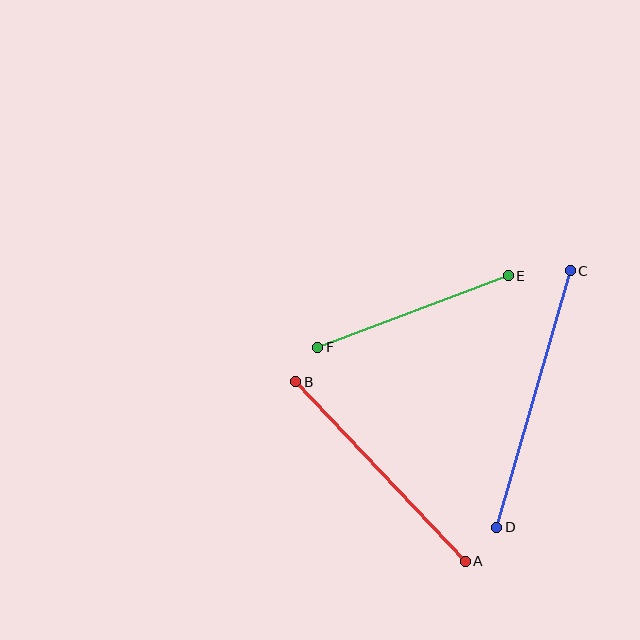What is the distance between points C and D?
The distance is approximately 267 pixels.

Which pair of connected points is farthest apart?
Points C and D are farthest apart.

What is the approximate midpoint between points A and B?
The midpoint is at approximately (381, 471) pixels.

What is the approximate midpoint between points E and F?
The midpoint is at approximately (413, 312) pixels.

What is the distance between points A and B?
The distance is approximately 247 pixels.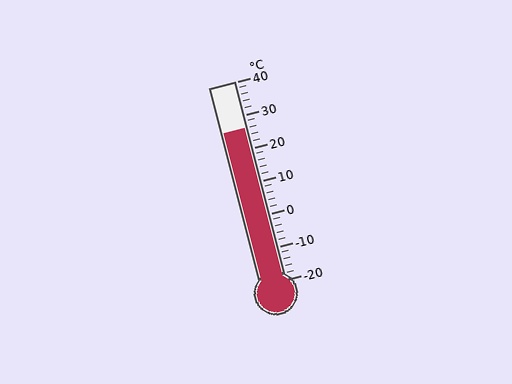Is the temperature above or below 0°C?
The temperature is above 0°C.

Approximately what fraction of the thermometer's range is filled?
The thermometer is filled to approximately 75% of its range.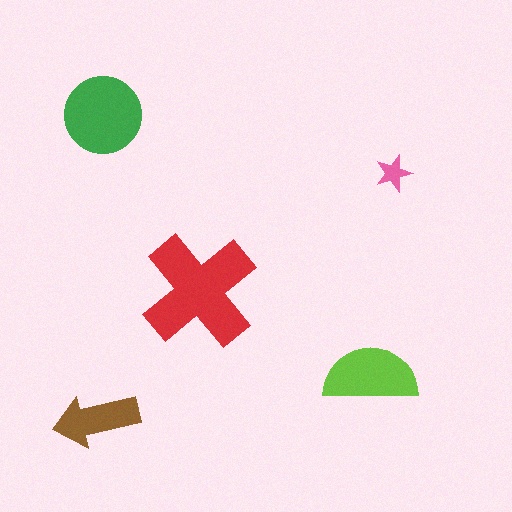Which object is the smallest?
The pink star.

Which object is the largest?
The red cross.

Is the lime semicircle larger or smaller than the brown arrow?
Larger.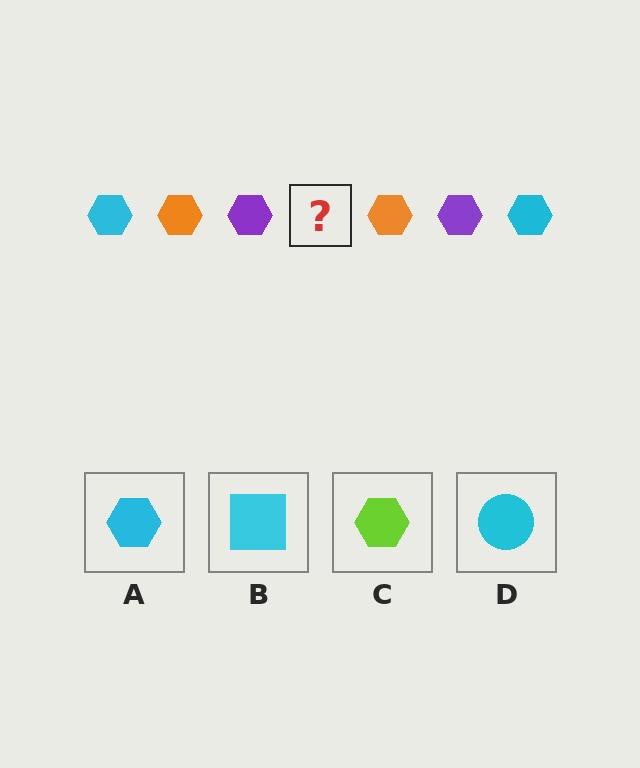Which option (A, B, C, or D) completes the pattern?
A.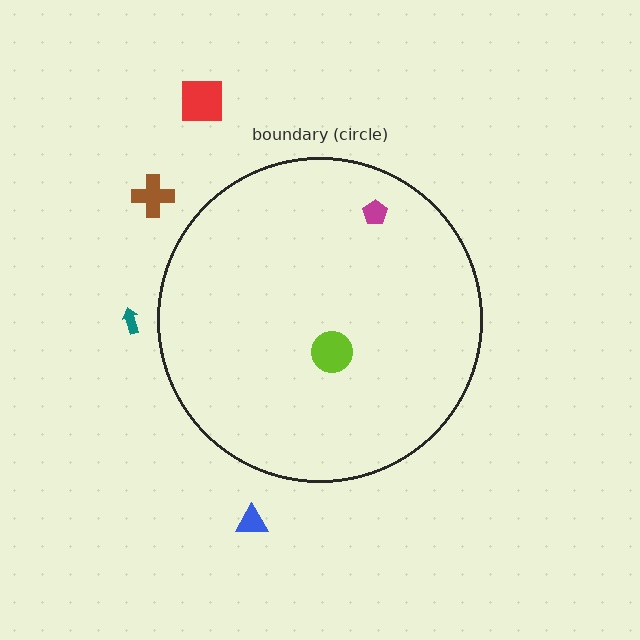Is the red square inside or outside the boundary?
Outside.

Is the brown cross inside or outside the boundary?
Outside.